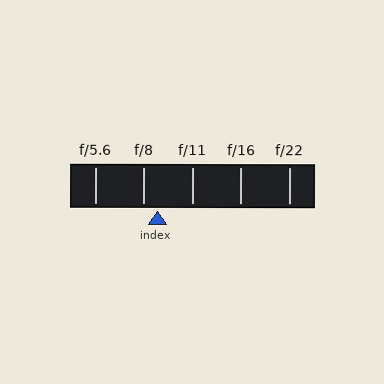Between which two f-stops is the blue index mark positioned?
The index mark is between f/8 and f/11.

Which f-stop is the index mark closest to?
The index mark is closest to f/8.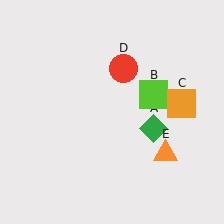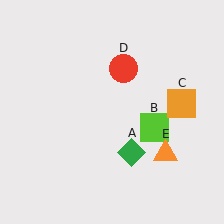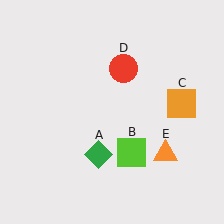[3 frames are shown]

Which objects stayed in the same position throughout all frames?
Orange square (object C) and red circle (object D) and orange triangle (object E) remained stationary.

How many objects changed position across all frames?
2 objects changed position: green diamond (object A), lime square (object B).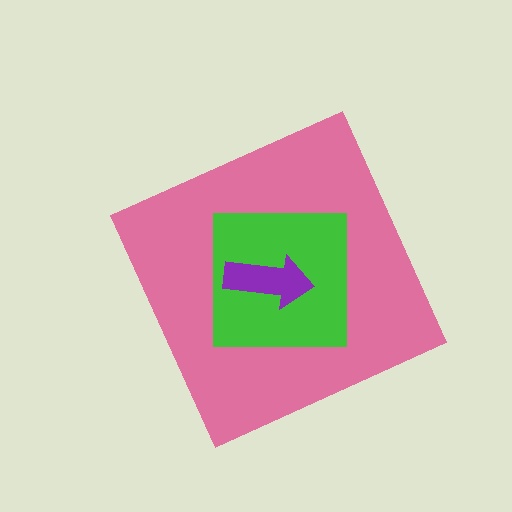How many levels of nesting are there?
3.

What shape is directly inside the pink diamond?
The green square.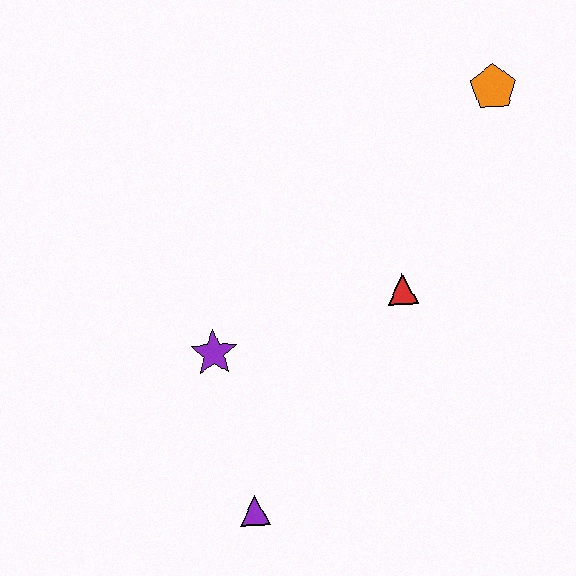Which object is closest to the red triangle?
The purple star is closest to the red triangle.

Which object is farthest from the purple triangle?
The orange pentagon is farthest from the purple triangle.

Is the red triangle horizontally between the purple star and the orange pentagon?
Yes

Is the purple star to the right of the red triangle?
No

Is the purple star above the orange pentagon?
No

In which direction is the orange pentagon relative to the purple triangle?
The orange pentagon is above the purple triangle.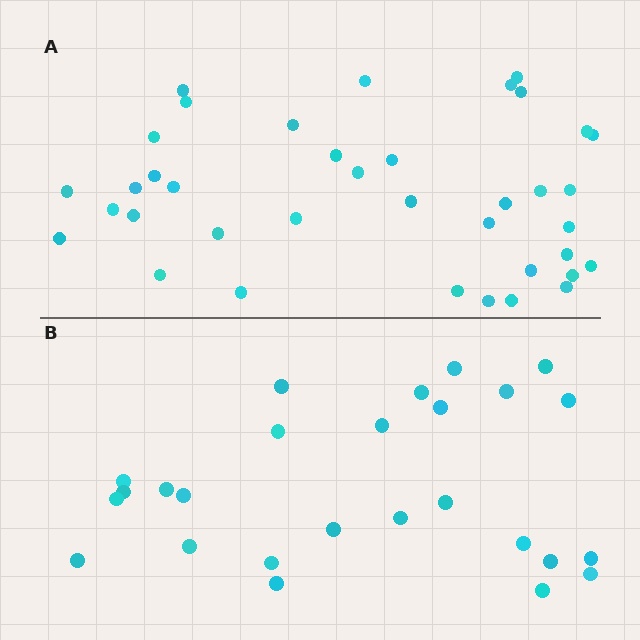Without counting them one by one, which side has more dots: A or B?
Region A (the top region) has more dots.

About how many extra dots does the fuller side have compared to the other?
Region A has roughly 12 or so more dots than region B.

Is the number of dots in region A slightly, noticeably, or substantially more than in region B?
Region A has substantially more. The ratio is roughly 1.5 to 1.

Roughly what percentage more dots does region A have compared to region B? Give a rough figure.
About 45% more.